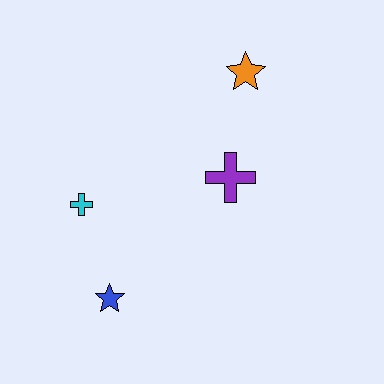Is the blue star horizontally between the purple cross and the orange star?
No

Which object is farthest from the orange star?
The blue star is farthest from the orange star.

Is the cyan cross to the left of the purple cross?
Yes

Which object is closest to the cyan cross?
The blue star is closest to the cyan cross.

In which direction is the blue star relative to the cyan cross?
The blue star is below the cyan cross.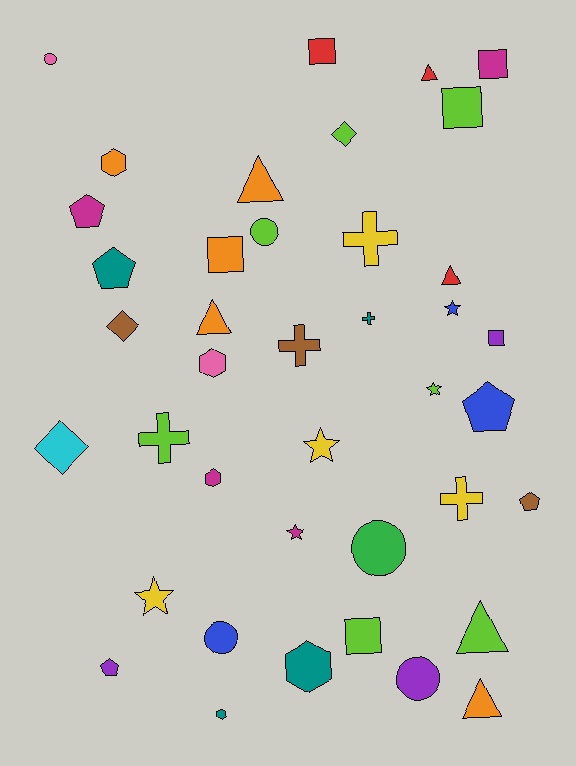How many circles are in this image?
There are 5 circles.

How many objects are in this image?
There are 40 objects.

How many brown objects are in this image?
There are 3 brown objects.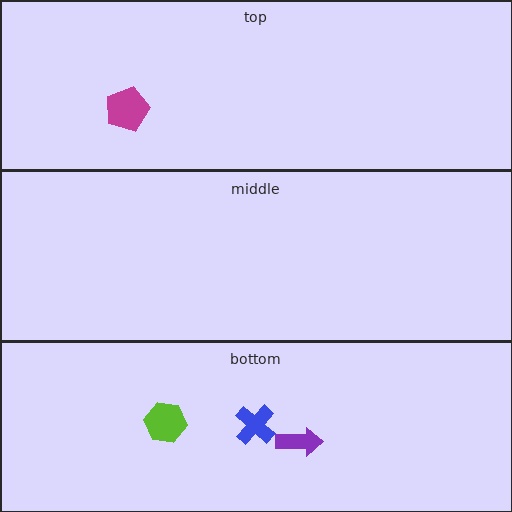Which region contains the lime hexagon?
The bottom region.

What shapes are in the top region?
The magenta pentagon.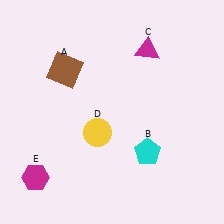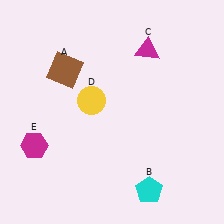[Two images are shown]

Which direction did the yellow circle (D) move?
The yellow circle (D) moved up.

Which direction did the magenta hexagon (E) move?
The magenta hexagon (E) moved up.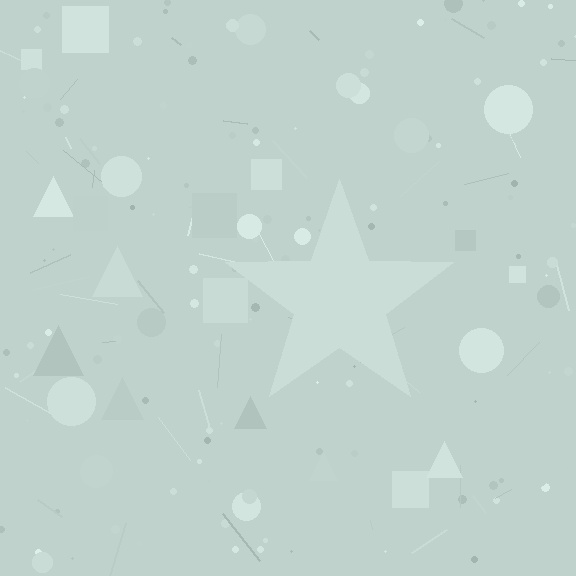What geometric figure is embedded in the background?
A star is embedded in the background.